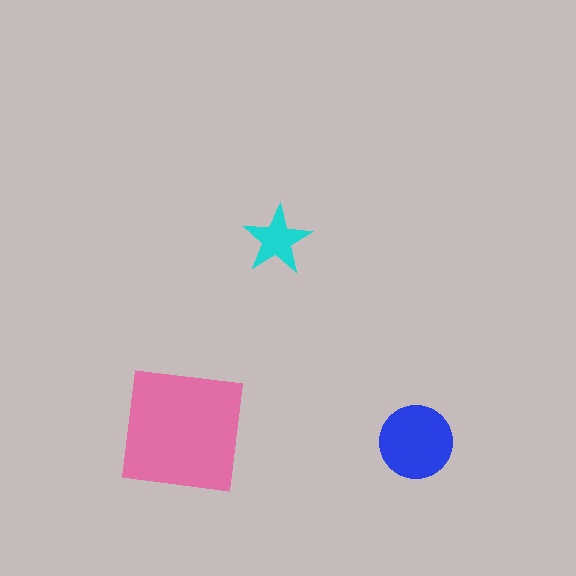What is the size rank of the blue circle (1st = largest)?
2nd.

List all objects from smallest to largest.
The cyan star, the blue circle, the pink square.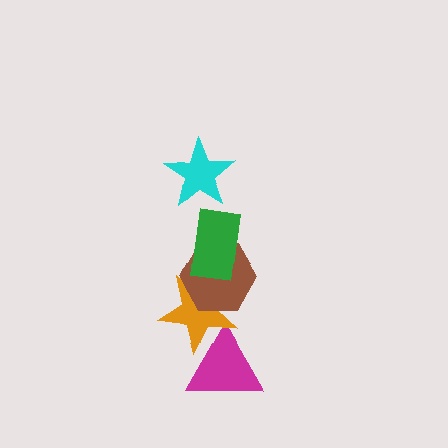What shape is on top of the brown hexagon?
The green rectangle is on top of the brown hexagon.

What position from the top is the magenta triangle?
The magenta triangle is 5th from the top.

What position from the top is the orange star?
The orange star is 4th from the top.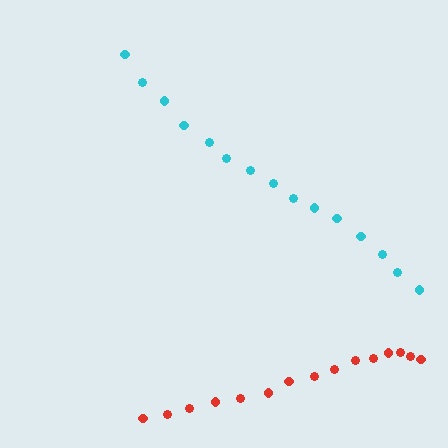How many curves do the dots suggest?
There are 2 distinct paths.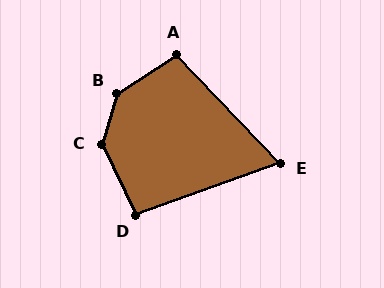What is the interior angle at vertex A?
Approximately 101 degrees (obtuse).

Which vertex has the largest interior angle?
B, at approximately 140 degrees.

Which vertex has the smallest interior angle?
E, at approximately 66 degrees.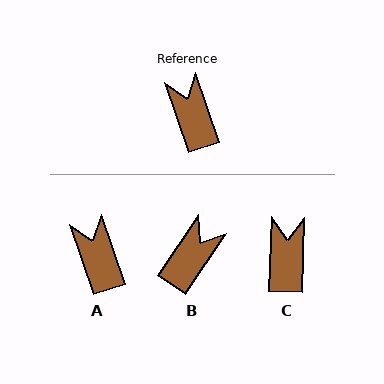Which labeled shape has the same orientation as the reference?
A.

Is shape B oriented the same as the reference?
No, it is off by about 53 degrees.